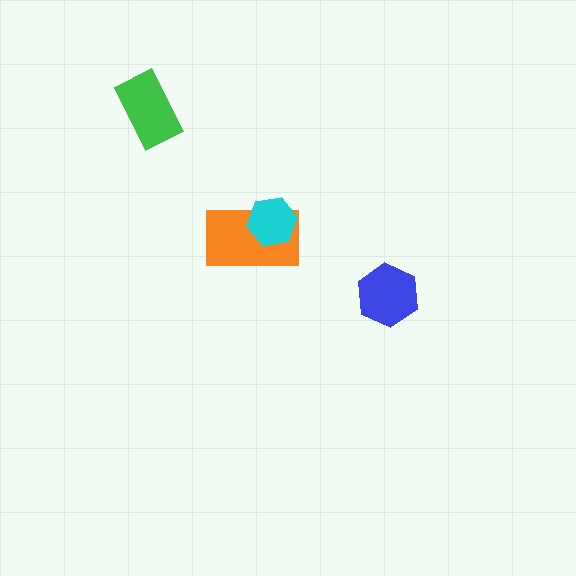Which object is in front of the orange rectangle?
The cyan hexagon is in front of the orange rectangle.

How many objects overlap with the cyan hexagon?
1 object overlaps with the cyan hexagon.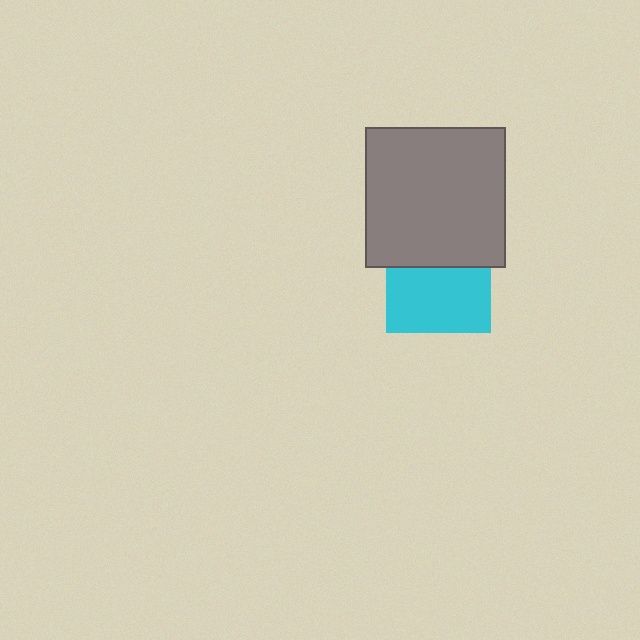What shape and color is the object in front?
The object in front is a gray square.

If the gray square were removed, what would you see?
You would see the complete cyan square.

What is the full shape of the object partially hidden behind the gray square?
The partially hidden object is a cyan square.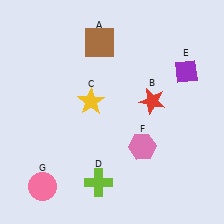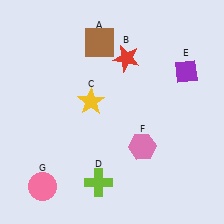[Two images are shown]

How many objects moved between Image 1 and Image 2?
1 object moved between the two images.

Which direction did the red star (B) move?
The red star (B) moved up.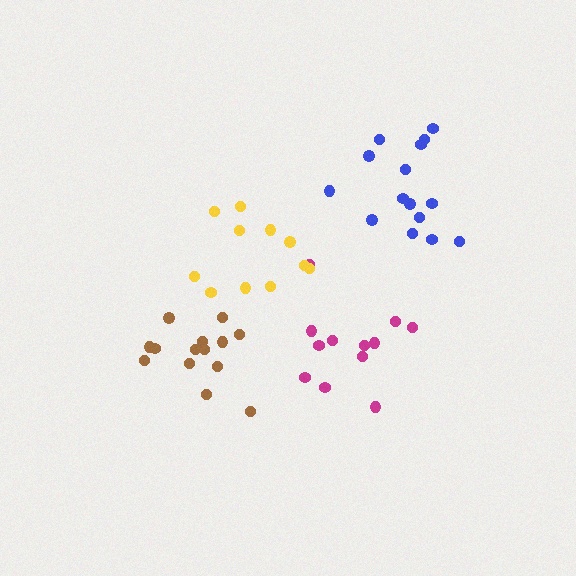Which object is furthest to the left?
The brown cluster is leftmost.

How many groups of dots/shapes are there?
There are 4 groups.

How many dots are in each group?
Group 1: 12 dots, Group 2: 11 dots, Group 3: 15 dots, Group 4: 14 dots (52 total).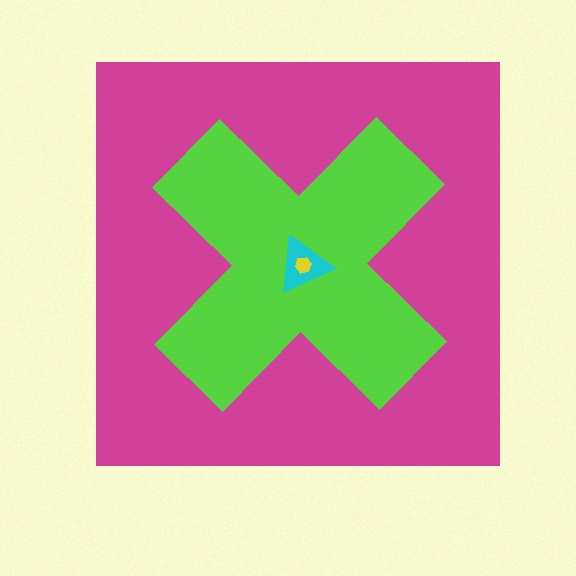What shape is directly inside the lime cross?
The cyan triangle.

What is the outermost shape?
The magenta square.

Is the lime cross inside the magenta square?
Yes.